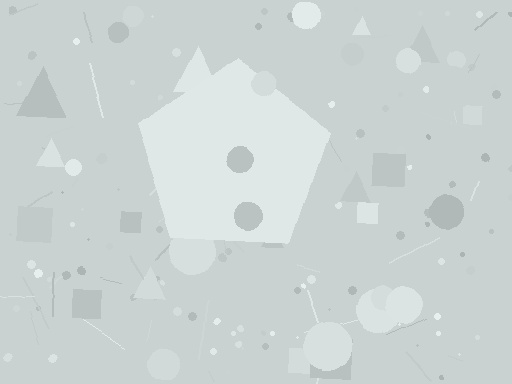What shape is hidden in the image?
A pentagon is hidden in the image.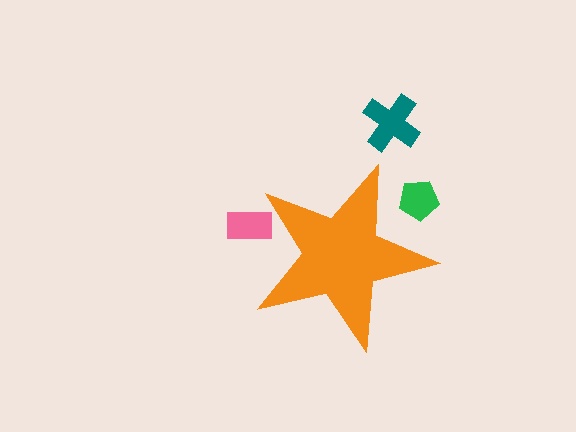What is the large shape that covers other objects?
An orange star.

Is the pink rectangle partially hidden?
Yes, the pink rectangle is partially hidden behind the orange star.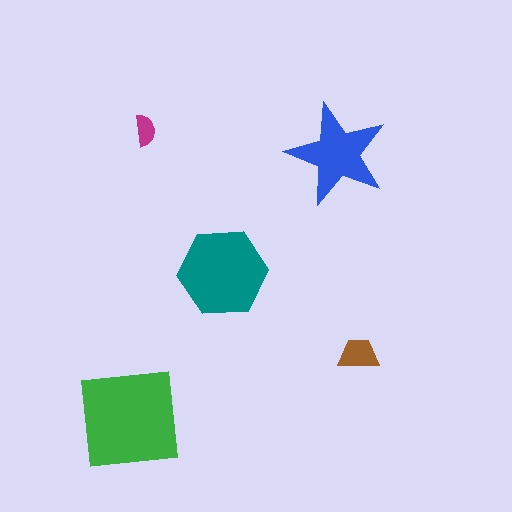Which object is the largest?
The green square.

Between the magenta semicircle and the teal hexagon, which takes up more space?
The teal hexagon.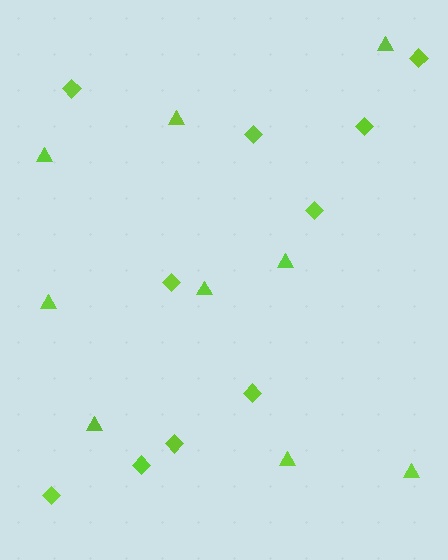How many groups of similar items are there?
There are 2 groups: one group of diamonds (10) and one group of triangles (9).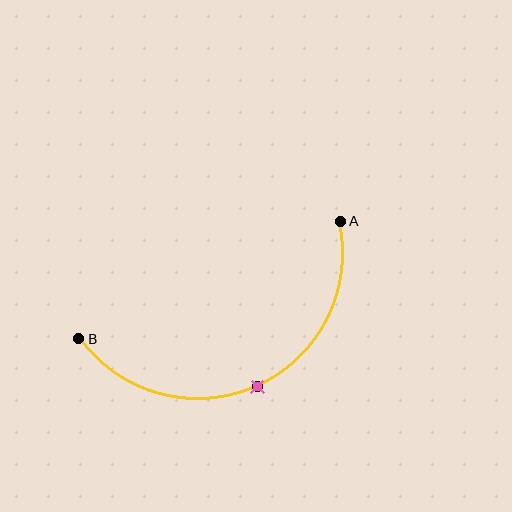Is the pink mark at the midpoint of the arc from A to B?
Yes. The pink mark lies on the arc at equal arc-length from both A and B — it is the arc midpoint.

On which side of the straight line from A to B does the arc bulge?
The arc bulges below the straight line connecting A and B.